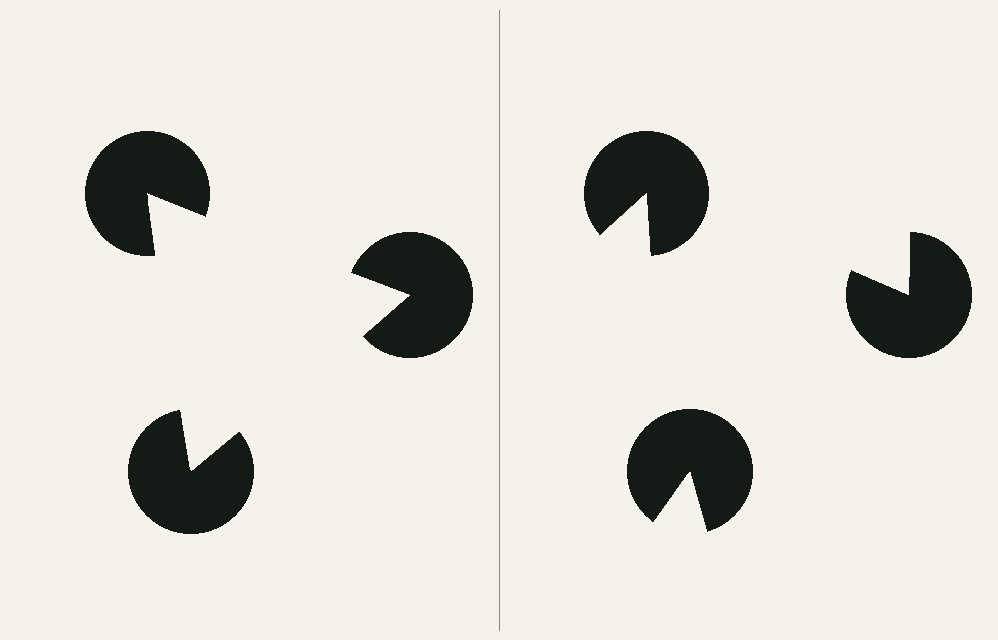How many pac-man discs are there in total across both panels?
6 — 3 on each side.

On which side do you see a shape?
An illusory triangle appears on the left side. On the right side the wedge cuts are rotated, so no coherent shape forms.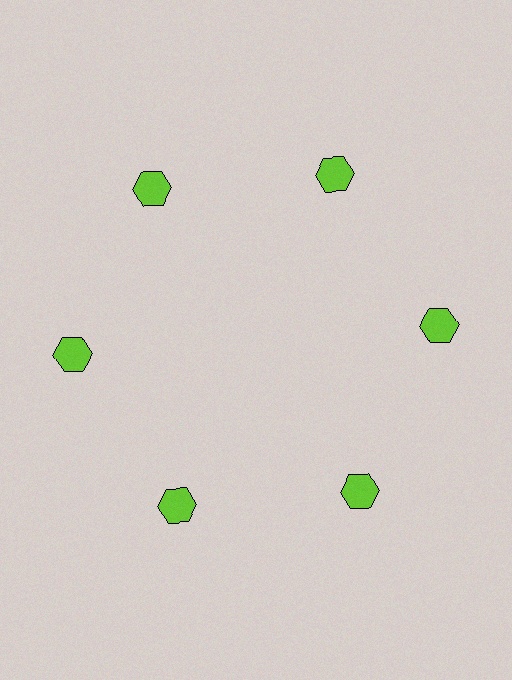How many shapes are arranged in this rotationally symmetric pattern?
There are 6 shapes, arranged in 6 groups of 1.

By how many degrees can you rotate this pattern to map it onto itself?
The pattern maps onto itself every 60 degrees of rotation.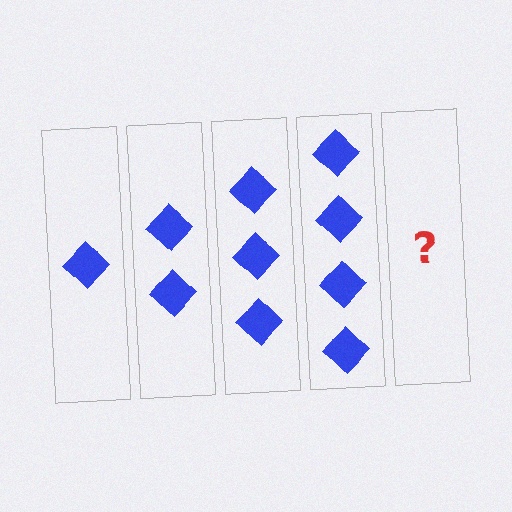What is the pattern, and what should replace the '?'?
The pattern is that each step adds one more diamond. The '?' should be 5 diamonds.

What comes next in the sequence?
The next element should be 5 diamonds.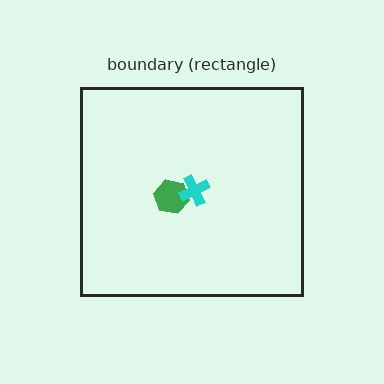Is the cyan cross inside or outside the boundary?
Inside.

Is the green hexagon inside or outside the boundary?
Inside.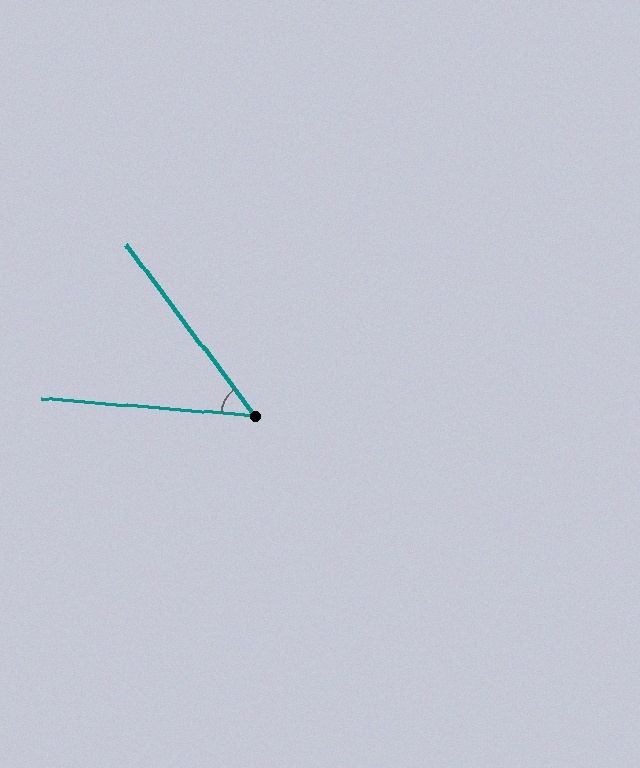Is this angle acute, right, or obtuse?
It is acute.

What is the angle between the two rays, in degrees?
Approximately 48 degrees.